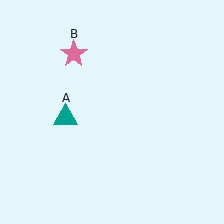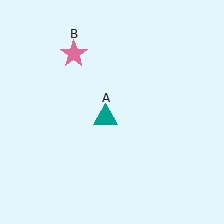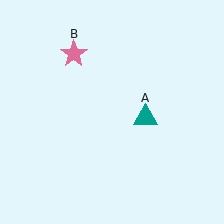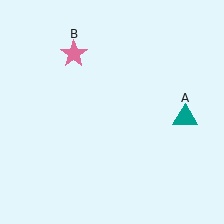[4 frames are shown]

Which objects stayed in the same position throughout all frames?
Pink star (object B) remained stationary.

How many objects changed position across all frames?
1 object changed position: teal triangle (object A).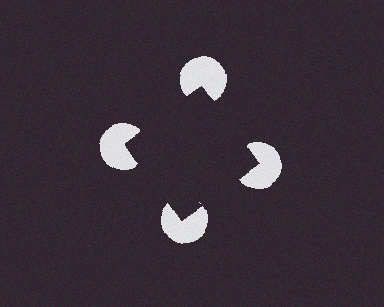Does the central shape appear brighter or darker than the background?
It typically appears slightly darker than the background, even though no actual brightness change is drawn.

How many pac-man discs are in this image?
There are 4 — one at each vertex of the illusory square.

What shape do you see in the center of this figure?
An illusory square — its edges are inferred from the aligned wedge cuts in the pac-man discs, not physically drawn.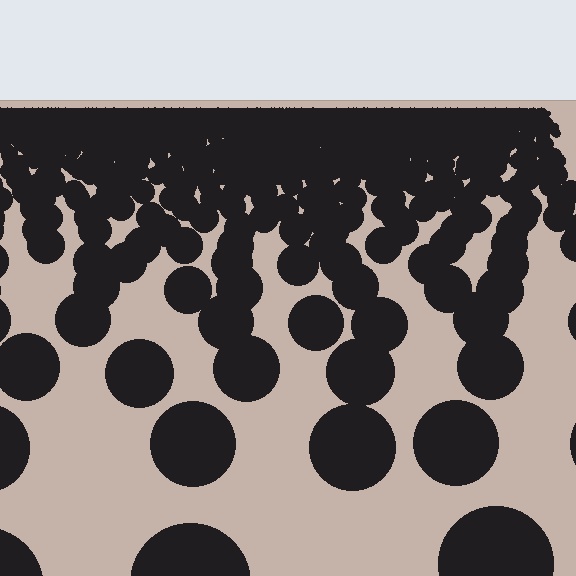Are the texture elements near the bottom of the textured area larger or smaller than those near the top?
Larger. Near the bottom, elements are closer to the viewer and appear at a bigger on-screen size.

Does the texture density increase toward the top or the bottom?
Density increases toward the top.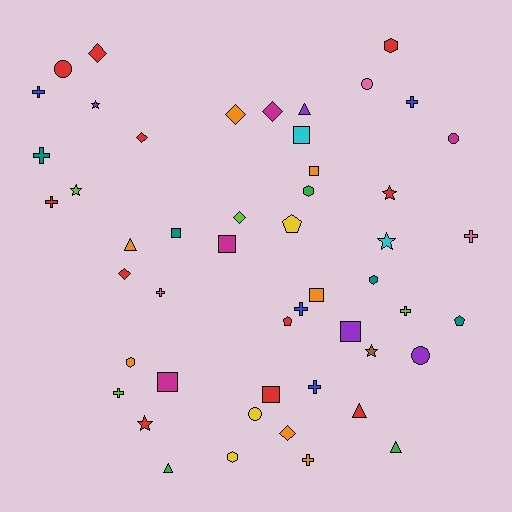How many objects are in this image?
There are 50 objects.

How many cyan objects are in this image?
There are 2 cyan objects.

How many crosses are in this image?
There are 11 crosses.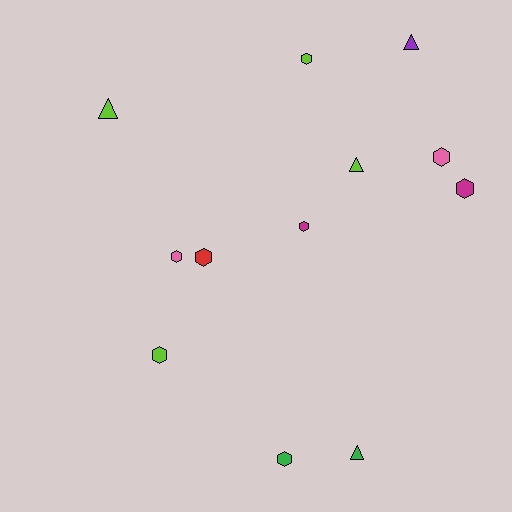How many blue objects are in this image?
There are no blue objects.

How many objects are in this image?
There are 12 objects.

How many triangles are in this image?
There are 4 triangles.